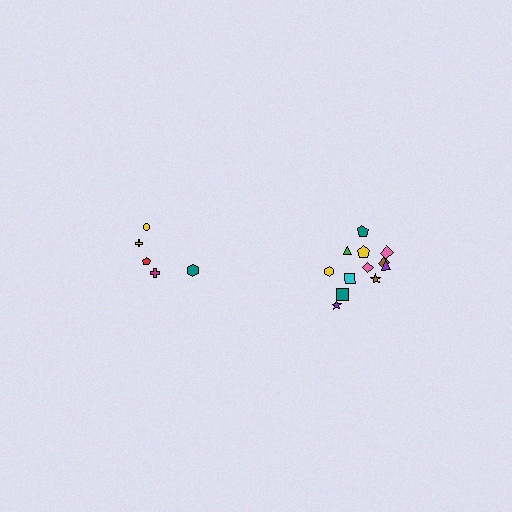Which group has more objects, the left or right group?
The right group.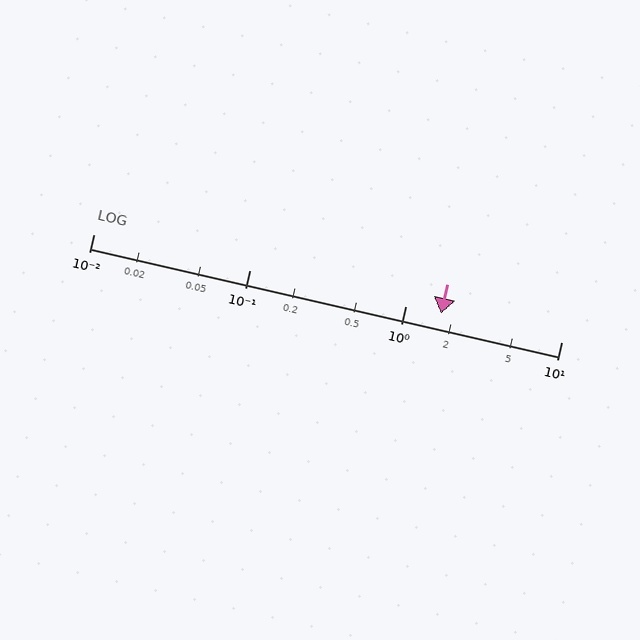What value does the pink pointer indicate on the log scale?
The pointer indicates approximately 1.7.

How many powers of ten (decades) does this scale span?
The scale spans 3 decades, from 0.01 to 10.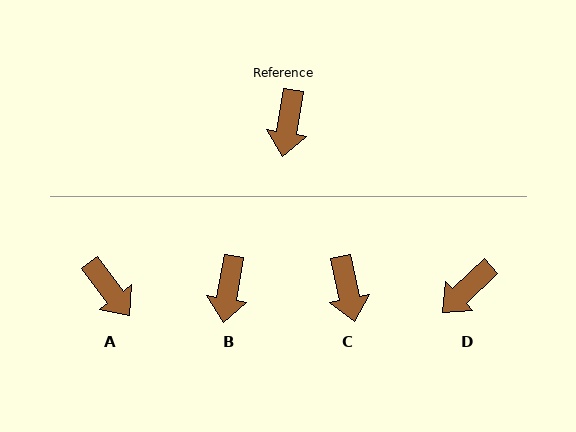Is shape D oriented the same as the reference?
No, it is off by about 37 degrees.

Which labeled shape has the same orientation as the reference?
B.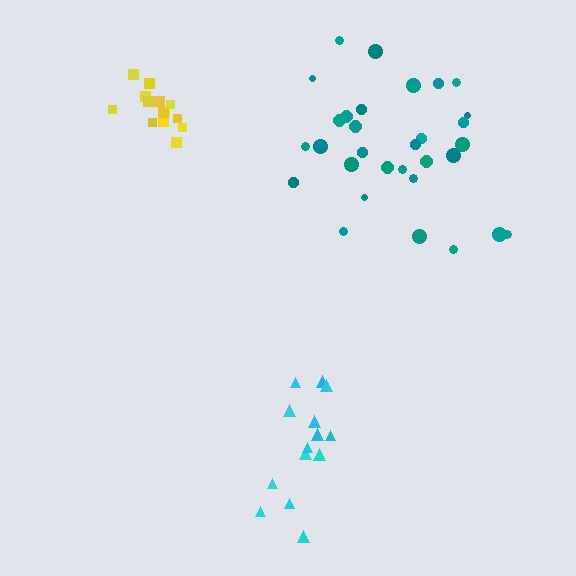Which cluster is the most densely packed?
Yellow.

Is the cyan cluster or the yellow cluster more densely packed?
Yellow.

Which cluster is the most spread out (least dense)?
Cyan.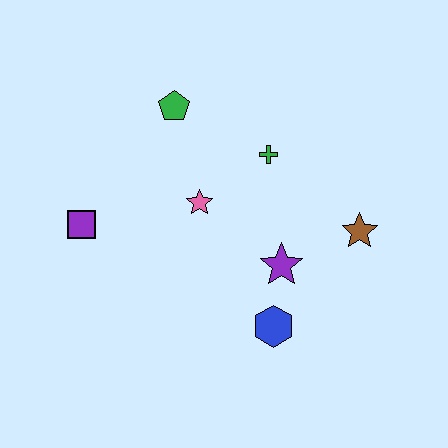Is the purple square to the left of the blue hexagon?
Yes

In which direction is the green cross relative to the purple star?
The green cross is above the purple star.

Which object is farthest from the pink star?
The brown star is farthest from the pink star.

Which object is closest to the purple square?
The pink star is closest to the purple square.